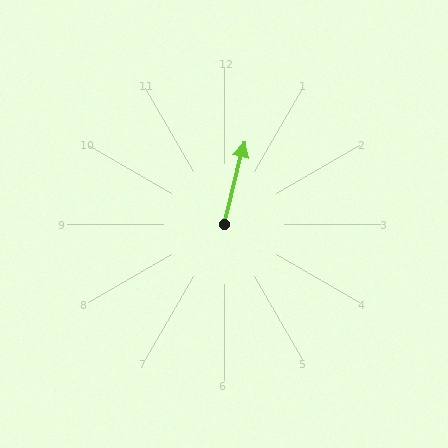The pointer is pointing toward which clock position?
Roughly 12 o'clock.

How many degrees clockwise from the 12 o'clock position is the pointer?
Approximately 14 degrees.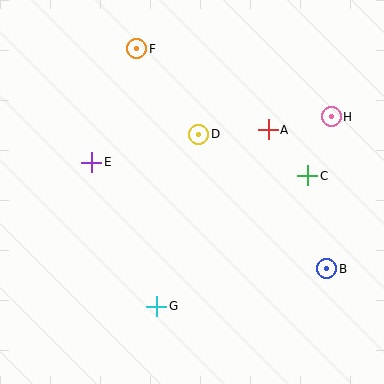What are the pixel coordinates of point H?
Point H is at (331, 117).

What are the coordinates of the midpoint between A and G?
The midpoint between A and G is at (212, 218).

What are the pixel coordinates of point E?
Point E is at (92, 162).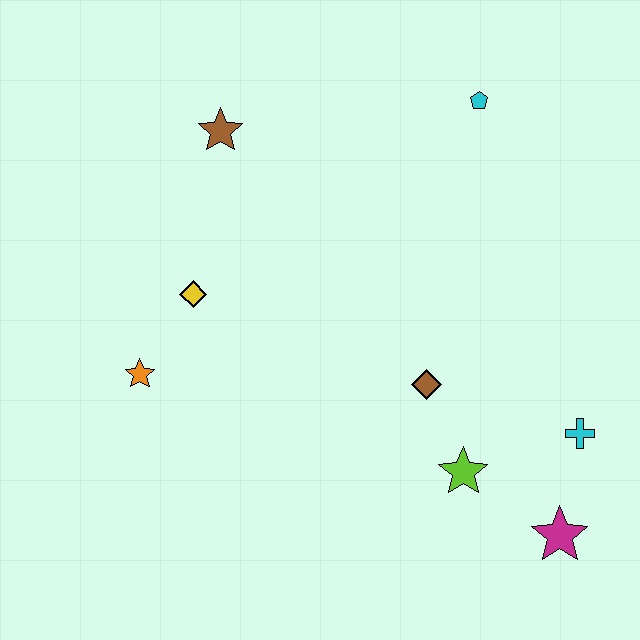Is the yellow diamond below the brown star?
Yes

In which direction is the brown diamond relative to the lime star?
The brown diamond is above the lime star.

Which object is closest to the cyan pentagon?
The brown star is closest to the cyan pentagon.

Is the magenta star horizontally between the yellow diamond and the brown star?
No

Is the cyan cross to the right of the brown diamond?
Yes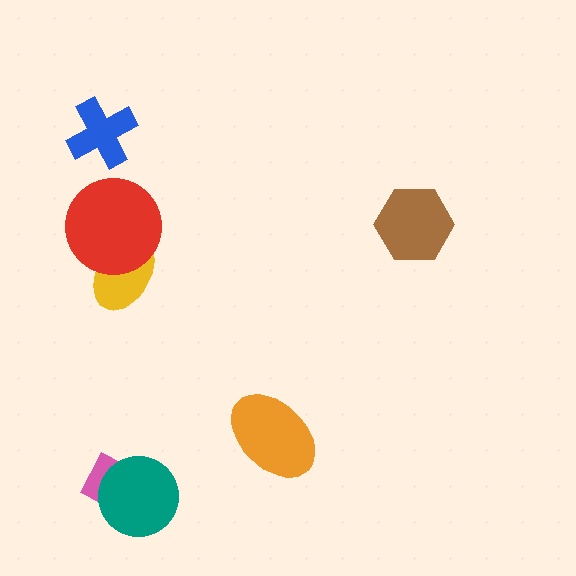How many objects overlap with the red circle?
1 object overlaps with the red circle.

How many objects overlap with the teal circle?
1 object overlaps with the teal circle.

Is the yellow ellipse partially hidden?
Yes, it is partially covered by another shape.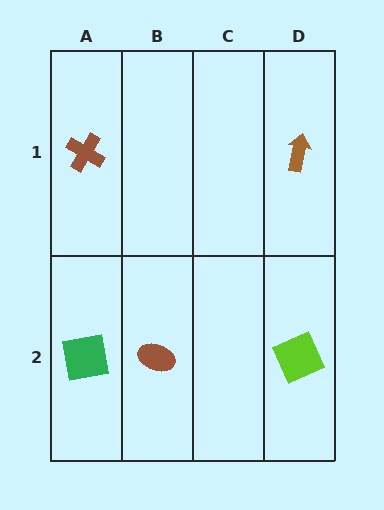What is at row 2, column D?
A lime square.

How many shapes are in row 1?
2 shapes.